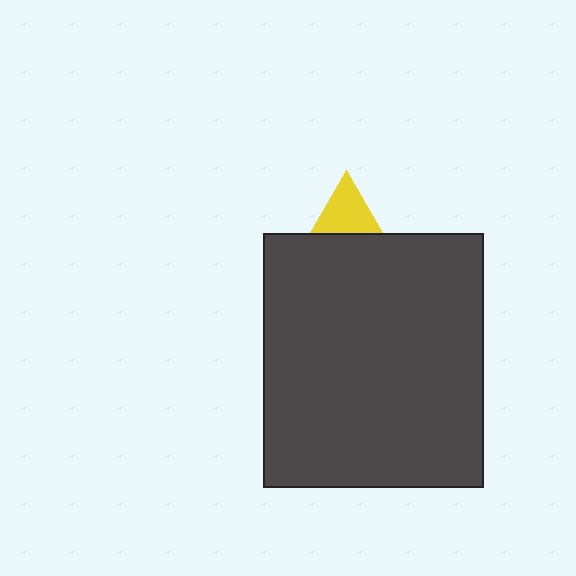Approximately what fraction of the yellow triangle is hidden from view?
Roughly 67% of the yellow triangle is hidden behind the dark gray rectangle.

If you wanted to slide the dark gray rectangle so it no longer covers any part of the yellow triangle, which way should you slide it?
Slide it down — that is the most direct way to separate the two shapes.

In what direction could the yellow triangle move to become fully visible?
The yellow triangle could move up. That would shift it out from behind the dark gray rectangle entirely.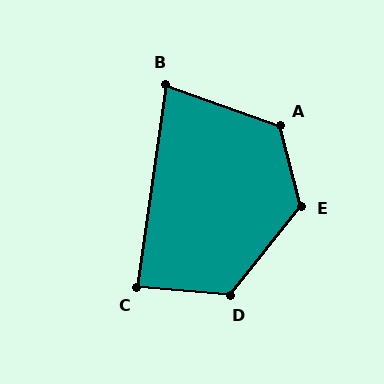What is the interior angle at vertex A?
Approximately 124 degrees (obtuse).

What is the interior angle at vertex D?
Approximately 124 degrees (obtuse).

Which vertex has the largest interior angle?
E, at approximately 127 degrees.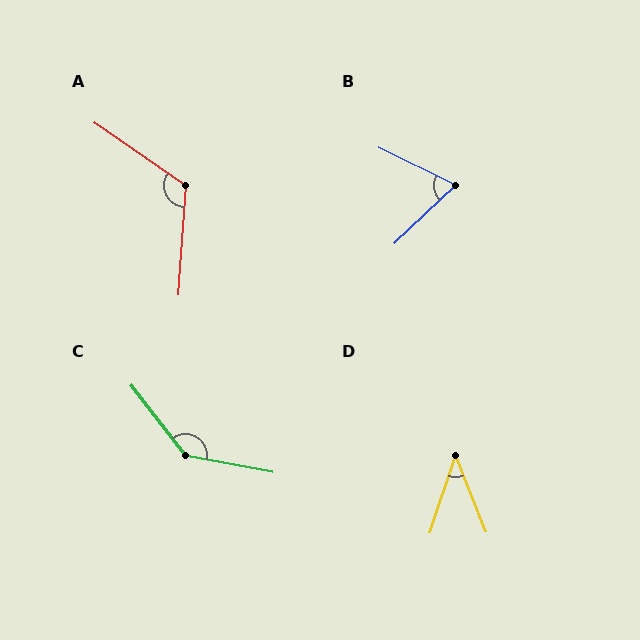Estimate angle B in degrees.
Approximately 70 degrees.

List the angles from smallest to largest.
D (40°), B (70°), A (120°), C (138°).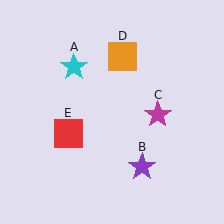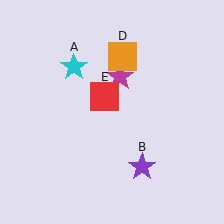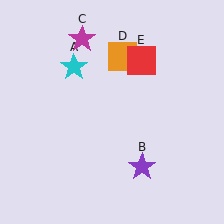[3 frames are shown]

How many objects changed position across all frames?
2 objects changed position: magenta star (object C), red square (object E).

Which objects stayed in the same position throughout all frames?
Cyan star (object A) and purple star (object B) and orange square (object D) remained stationary.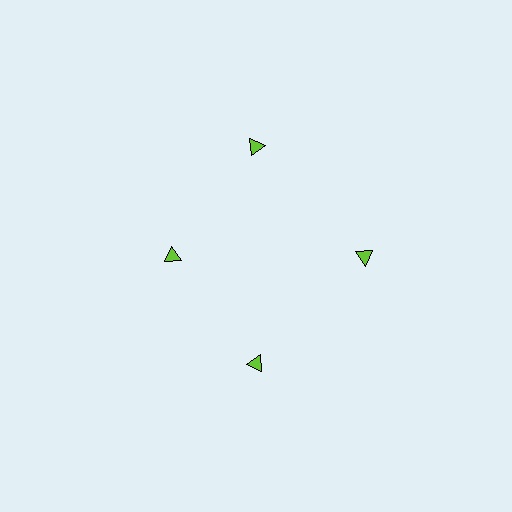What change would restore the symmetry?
The symmetry would be restored by moving it outward, back onto the ring so that all 4 triangles sit at equal angles and equal distance from the center.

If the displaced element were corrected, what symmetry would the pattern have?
It would have 4-fold rotational symmetry — the pattern would map onto itself every 90 degrees.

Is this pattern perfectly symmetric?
No. The 4 lime triangles are arranged in a ring, but one element near the 9 o'clock position is pulled inward toward the center, breaking the 4-fold rotational symmetry.